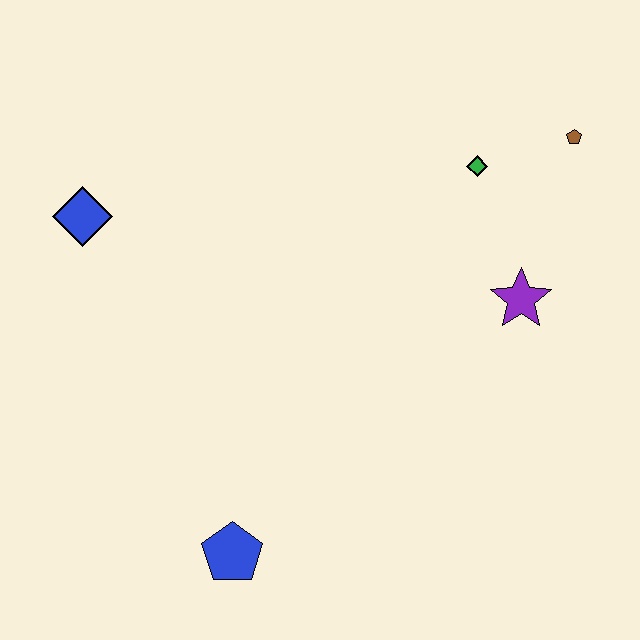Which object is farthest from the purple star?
The blue diamond is farthest from the purple star.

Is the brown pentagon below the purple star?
No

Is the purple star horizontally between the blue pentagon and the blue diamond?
No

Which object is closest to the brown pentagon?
The green diamond is closest to the brown pentagon.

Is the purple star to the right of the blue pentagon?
Yes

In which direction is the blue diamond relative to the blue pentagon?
The blue diamond is above the blue pentagon.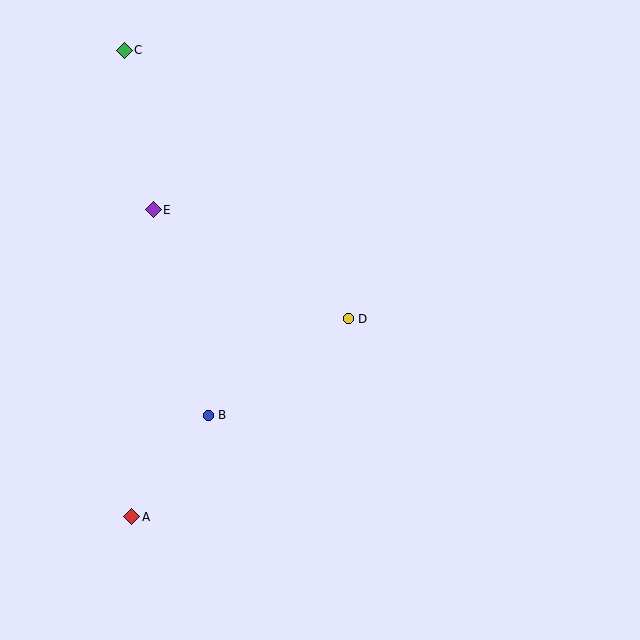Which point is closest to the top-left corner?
Point C is closest to the top-left corner.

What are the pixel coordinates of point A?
Point A is at (132, 517).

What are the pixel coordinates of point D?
Point D is at (348, 319).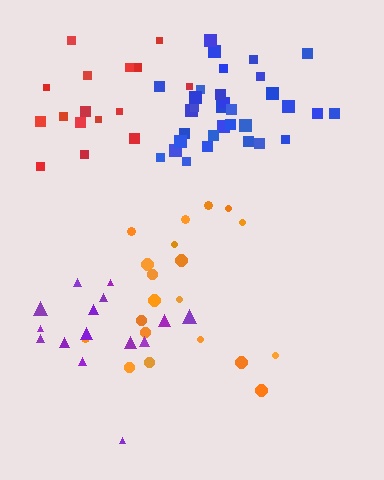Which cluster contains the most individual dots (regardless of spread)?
Blue (32).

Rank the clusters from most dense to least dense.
blue, red, orange, purple.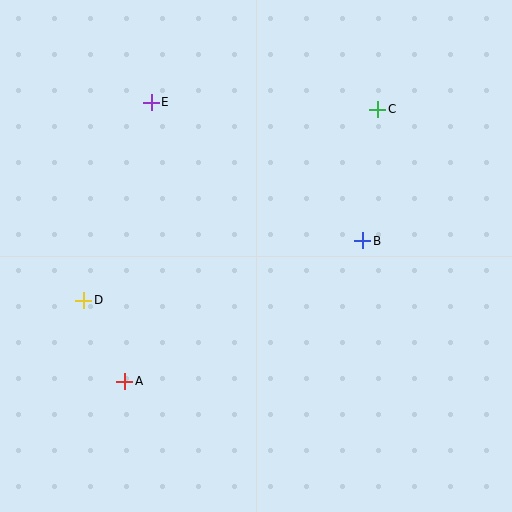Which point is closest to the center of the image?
Point B at (363, 241) is closest to the center.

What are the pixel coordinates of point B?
Point B is at (363, 241).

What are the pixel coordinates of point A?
Point A is at (125, 381).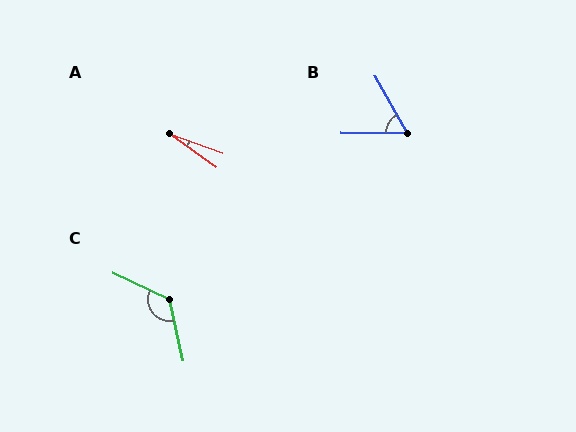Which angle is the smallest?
A, at approximately 16 degrees.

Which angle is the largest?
C, at approximately 127 degrees.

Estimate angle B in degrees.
Approximately 60 degrees.